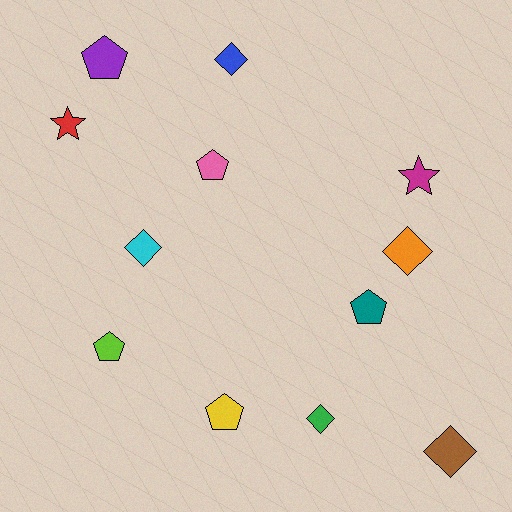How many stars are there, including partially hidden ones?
There are 2 stars.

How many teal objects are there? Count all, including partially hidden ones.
There is 1 teal object.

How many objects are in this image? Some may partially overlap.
There are 12 objects.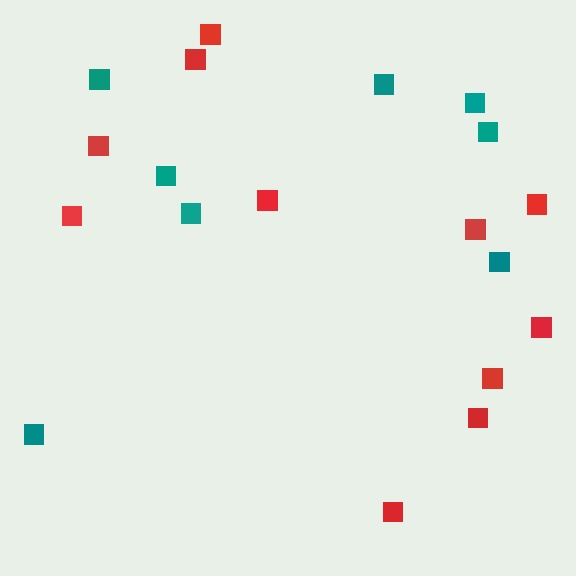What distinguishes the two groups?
There are 2 groups: one group of red squares (11) and one group of teal squares (8).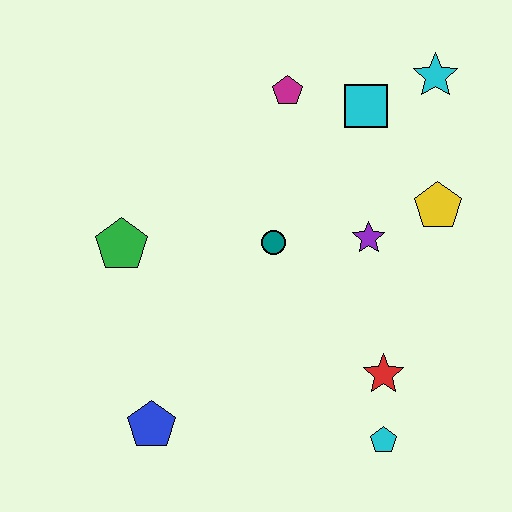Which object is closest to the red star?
The cyan pentagon is closest to the red star.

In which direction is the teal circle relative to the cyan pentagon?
The teal circle is above the cyan pentagon.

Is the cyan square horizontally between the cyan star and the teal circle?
Yes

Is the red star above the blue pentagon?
Yes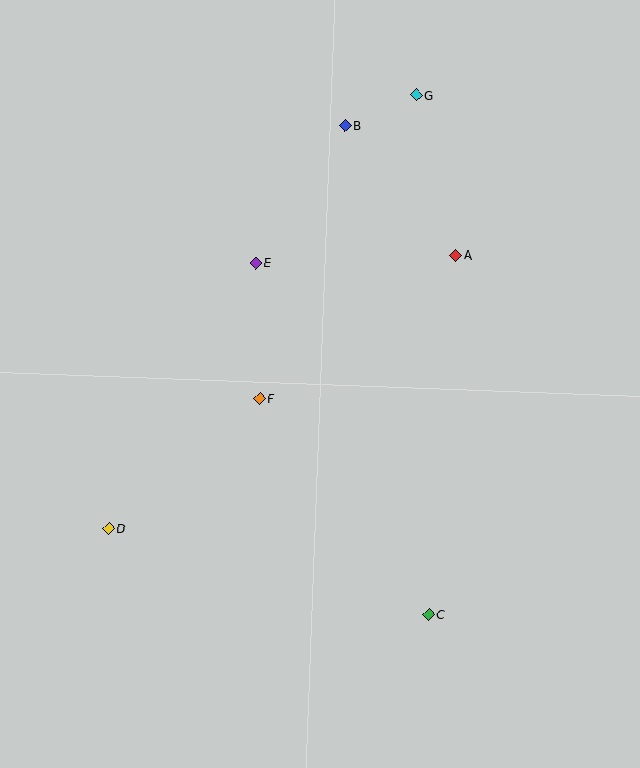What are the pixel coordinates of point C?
Point C is at (429, 614).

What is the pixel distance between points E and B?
The distance between E and B is 164 pixels.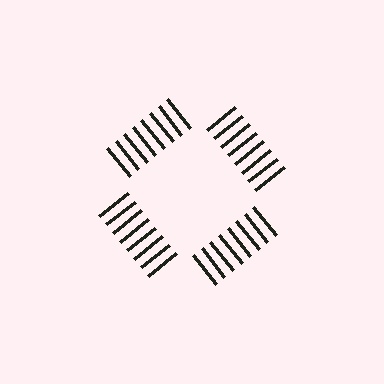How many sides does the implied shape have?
4 sides — the line-ends trace a square.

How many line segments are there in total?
32 — 8 along each of the 4 edges.